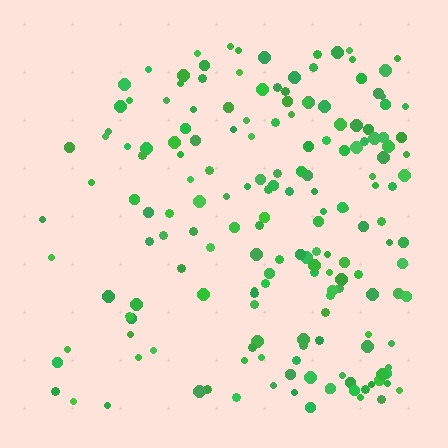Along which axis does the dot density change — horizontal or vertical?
Horizontal.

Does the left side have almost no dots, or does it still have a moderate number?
Still a moderate number, just noticeably fewer than the right.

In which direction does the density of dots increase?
From left to right, with the right side densest.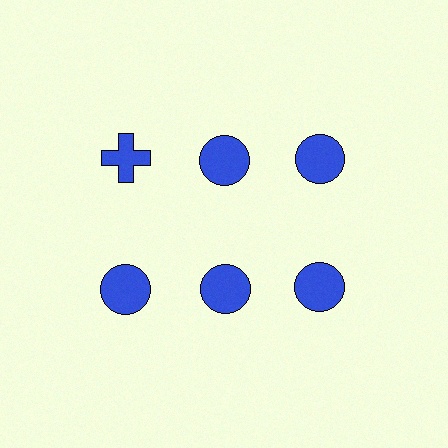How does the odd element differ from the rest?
It has a different shape: cross instead of circle.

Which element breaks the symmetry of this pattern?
The blue cross in the top row, leftmost column breaks the symmetry. All other shapes are blue circles.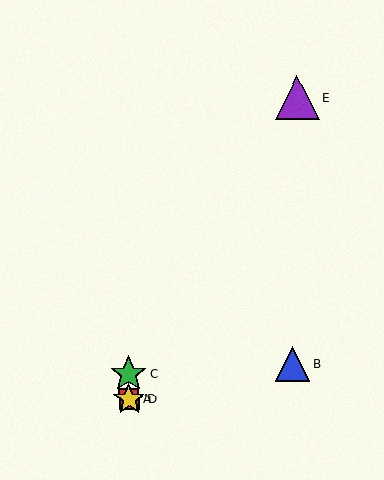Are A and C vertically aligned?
Yes, both are at x≈129.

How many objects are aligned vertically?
3 objects (A, C, D) are aligned vertically.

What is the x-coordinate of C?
Object C is at x≈129.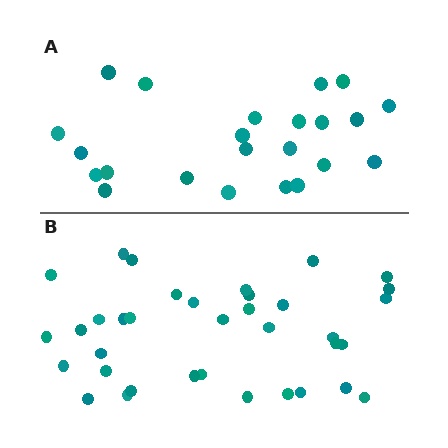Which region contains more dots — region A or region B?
Region B (the bottom region) has more dots.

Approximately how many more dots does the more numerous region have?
Region B has approximately 15 more dots than region A.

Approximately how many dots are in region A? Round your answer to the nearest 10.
About 20 dots. (The exact count is 23, which rounds to 20.)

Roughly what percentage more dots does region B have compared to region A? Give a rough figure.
About 55% more.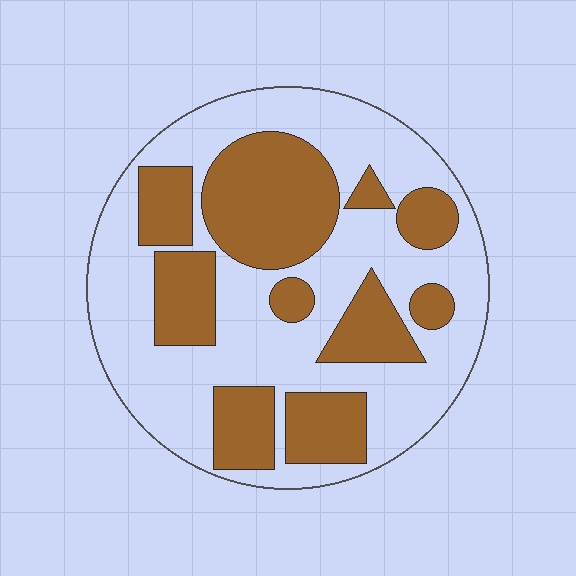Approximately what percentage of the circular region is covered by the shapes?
Approximately 40%.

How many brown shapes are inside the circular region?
10.